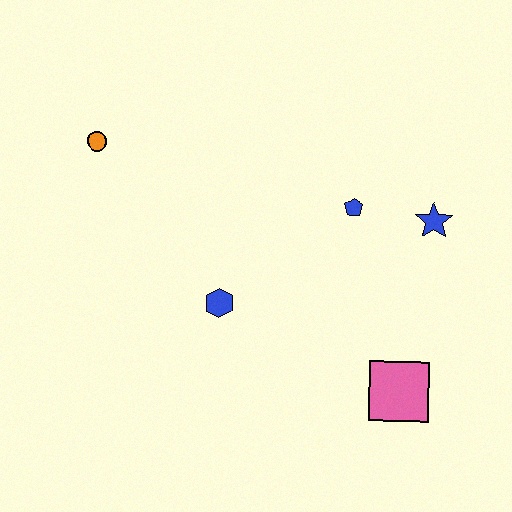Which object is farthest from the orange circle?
The pink square is farthest from the orange circle.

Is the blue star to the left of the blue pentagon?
No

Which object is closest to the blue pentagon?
The blue star is closest to the blue pentagon.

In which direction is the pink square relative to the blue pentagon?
The pink square is below the blue pentagon.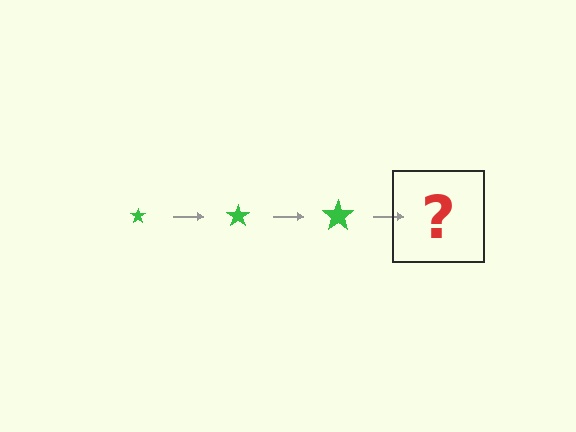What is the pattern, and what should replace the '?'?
The pattern is that the star gets progressively larger each step. The '?' should be a green star, larger than the previous one.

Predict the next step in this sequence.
The next step is a green star, larger than the previous one.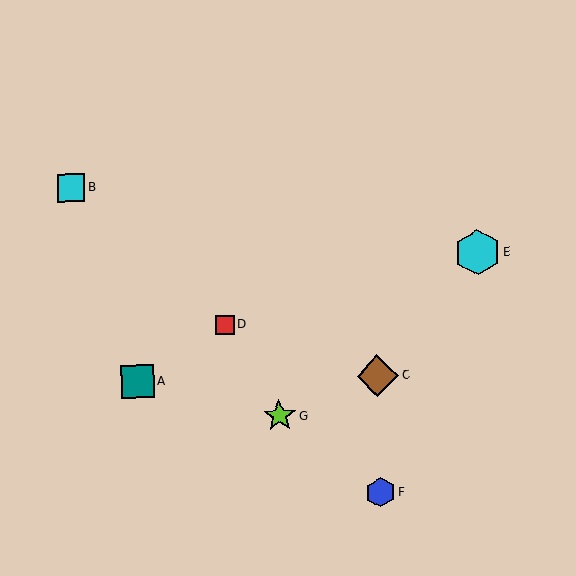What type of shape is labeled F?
Shape F is a blue hexagon.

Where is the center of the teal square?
The center of the teal square is at (137, 381).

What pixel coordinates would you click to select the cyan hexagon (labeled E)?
Click at (477, 252) to select the cyan hexagon E.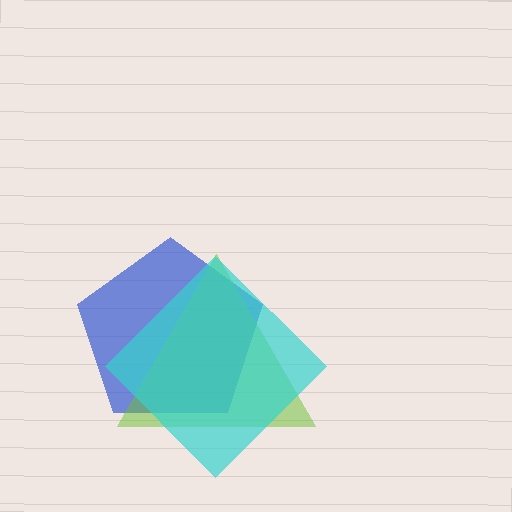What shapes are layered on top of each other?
The layered shapes are: a blue pentagon, a lime triangle, a cyan diamond.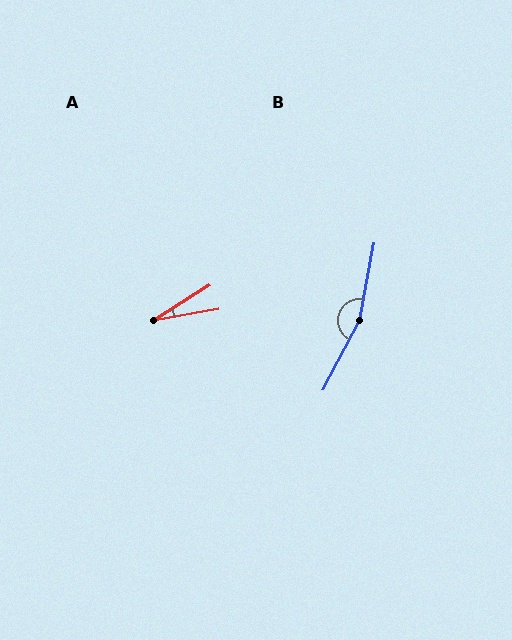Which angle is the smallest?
A, at approximately 23 degrees.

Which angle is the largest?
B, at approximately 163 degrees.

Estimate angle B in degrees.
Approximately 163 degrees.